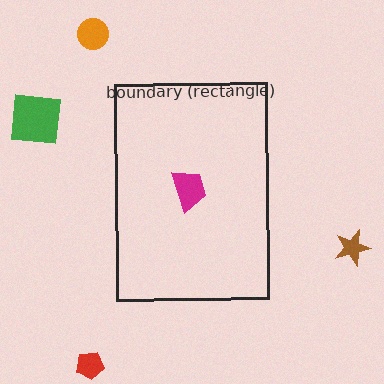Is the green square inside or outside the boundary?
Outside.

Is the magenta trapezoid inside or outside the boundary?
Inside.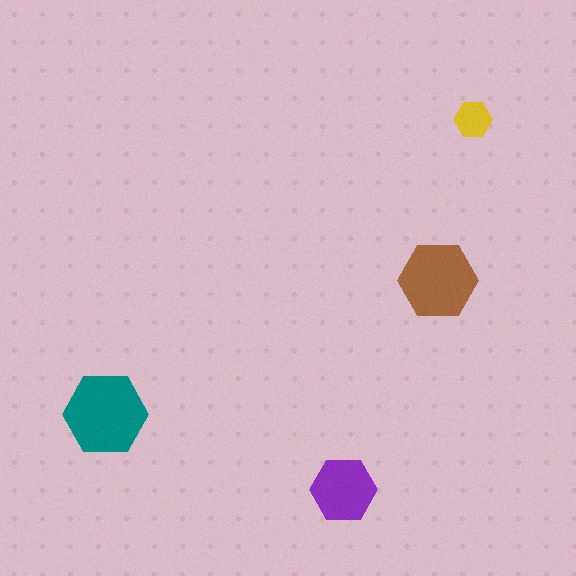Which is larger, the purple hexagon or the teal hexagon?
The teal one.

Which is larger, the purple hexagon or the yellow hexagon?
The purple one.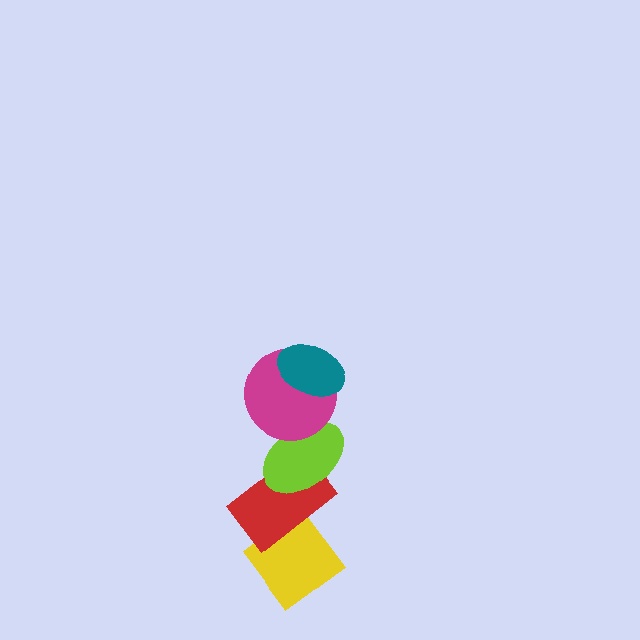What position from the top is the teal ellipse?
The teal ellipse is 1st from the top.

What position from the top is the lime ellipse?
The lime ellipse is 3rd from the top.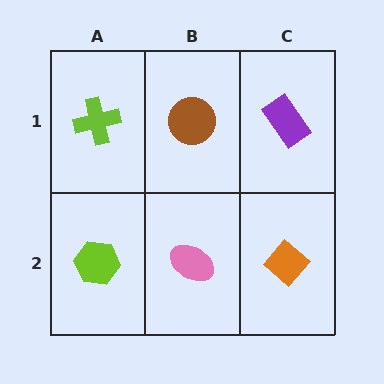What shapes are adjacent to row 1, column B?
A pink ellipse (row 2, column B), a lime cross (row 1, column A), a purple rectangle (row 1, column C).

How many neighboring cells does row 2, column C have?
2.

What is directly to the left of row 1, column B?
A lime cross.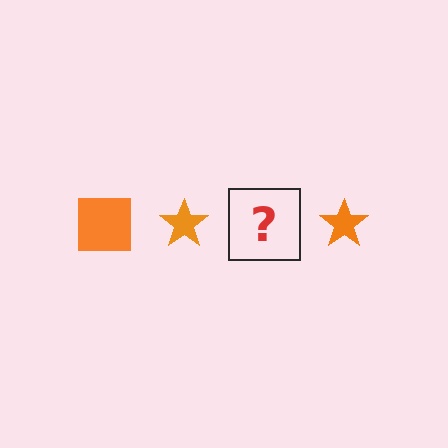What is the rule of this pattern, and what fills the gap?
The rule is that the pattern cycles through square, star shapes in orange. The gap should be filled with an orange square.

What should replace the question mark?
The question mark should be replaced with an orange square.